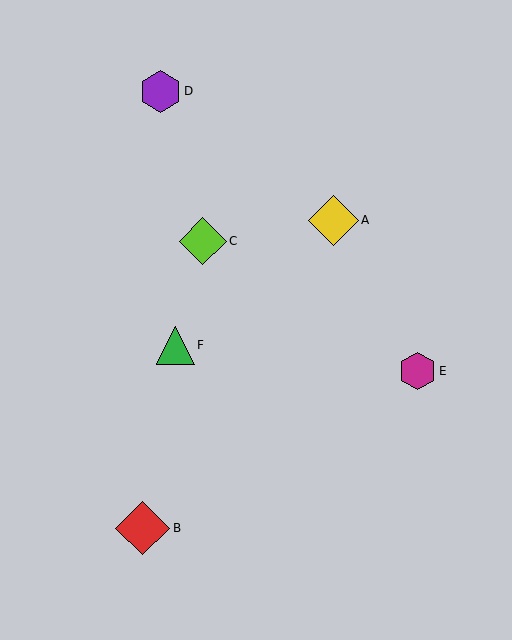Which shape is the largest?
The red diamond (labeled B) is the largest.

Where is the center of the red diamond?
The center of the red diamond is at (143, 528).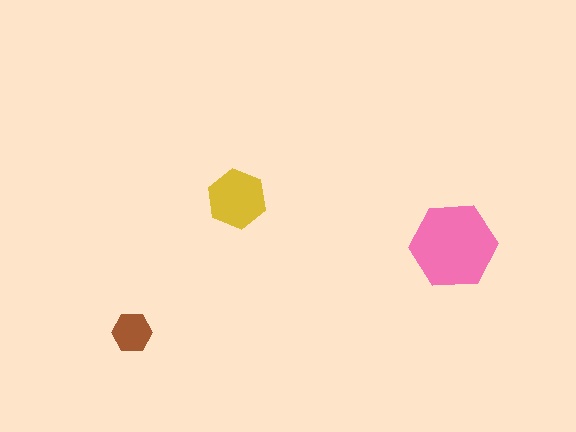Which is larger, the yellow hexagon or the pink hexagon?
The pink one.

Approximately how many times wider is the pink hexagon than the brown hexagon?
About 2 times wider.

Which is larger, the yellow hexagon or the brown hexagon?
The yellow one.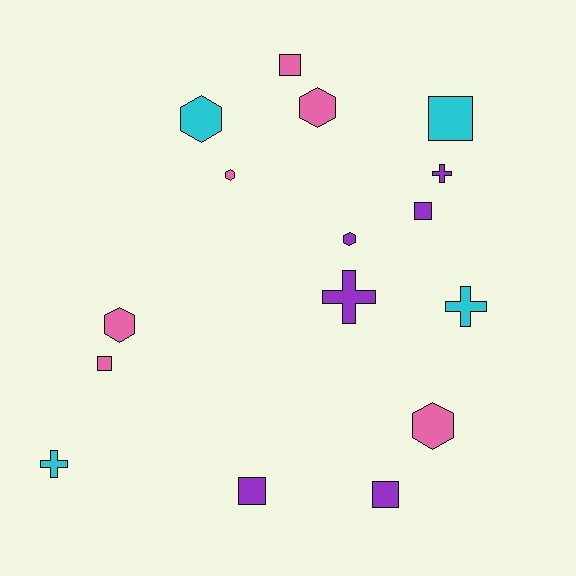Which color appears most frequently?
Purple, with 6 objects.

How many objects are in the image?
There are 16 objects.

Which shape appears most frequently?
Square, with 6 objects.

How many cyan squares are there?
There is 1 cyan square.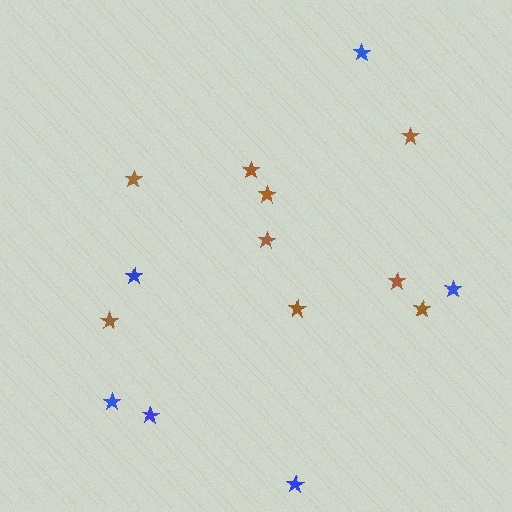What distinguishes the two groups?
There are 2 groups: one group of brown stars (9) and one group of blue stars (6).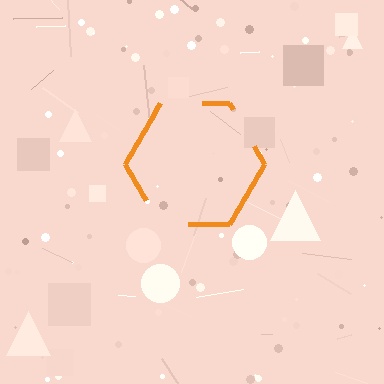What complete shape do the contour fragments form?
The contour fragments form a hexagon.